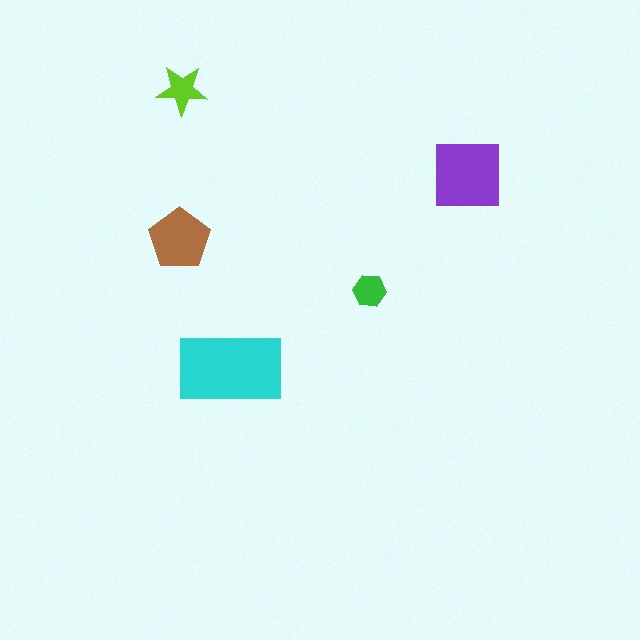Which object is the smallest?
The green hexagon.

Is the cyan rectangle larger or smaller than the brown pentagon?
Larger.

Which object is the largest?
The cyan rectangle.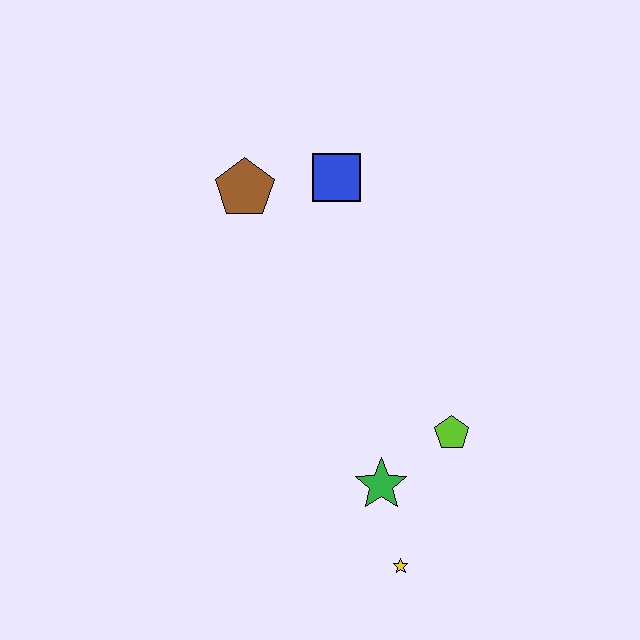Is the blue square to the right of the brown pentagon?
Yes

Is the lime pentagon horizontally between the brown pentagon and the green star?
No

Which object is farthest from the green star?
The brown pentagon is farthest from the green star.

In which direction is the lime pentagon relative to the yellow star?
The lime pentagon is above the yellow star.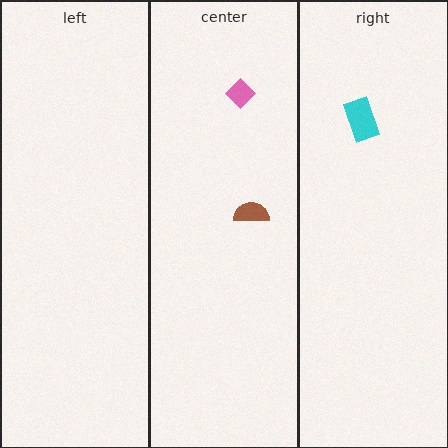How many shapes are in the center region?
2.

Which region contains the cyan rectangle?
The right region.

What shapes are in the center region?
The brown semicircle, the pink diamond.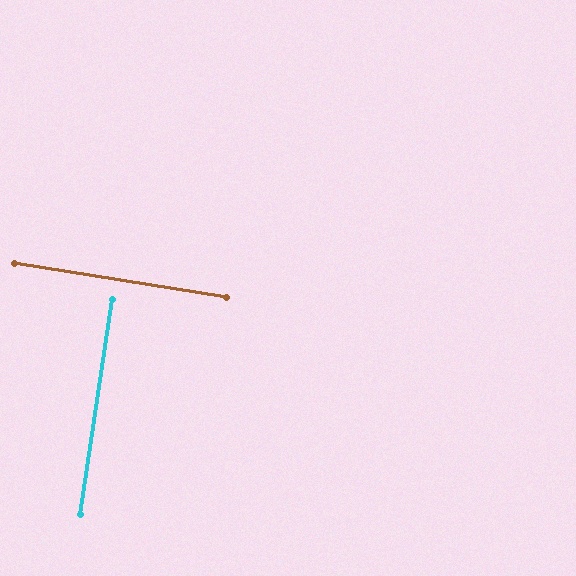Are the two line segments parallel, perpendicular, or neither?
Perpendicular — they meet at approximately 89°.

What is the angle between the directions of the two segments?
Approximately 89 degrees.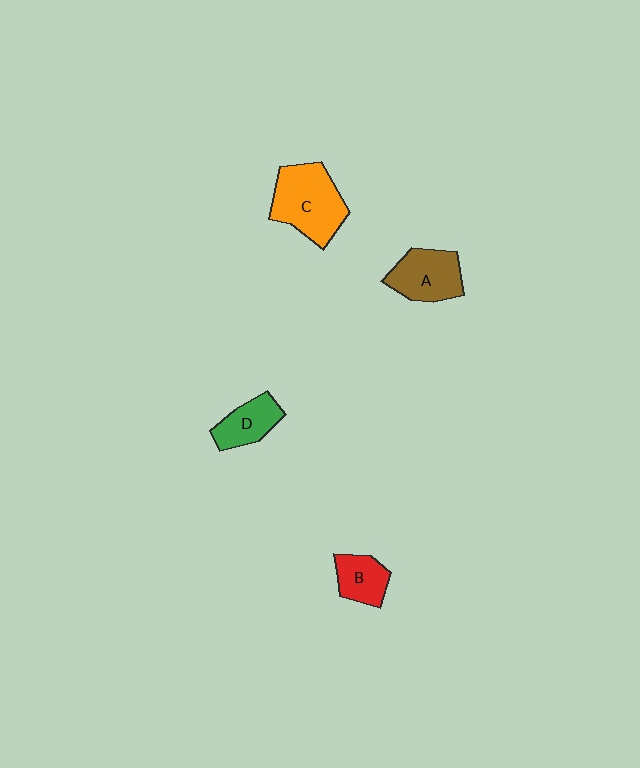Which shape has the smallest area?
Shape B (red).